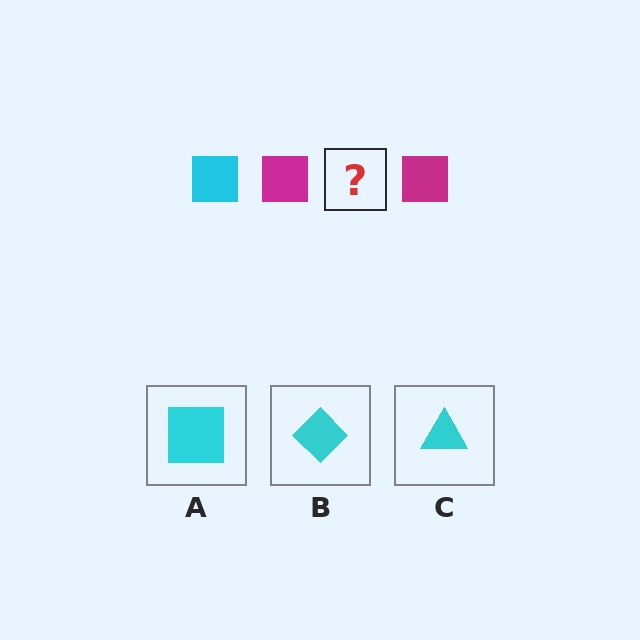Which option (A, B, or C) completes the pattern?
A.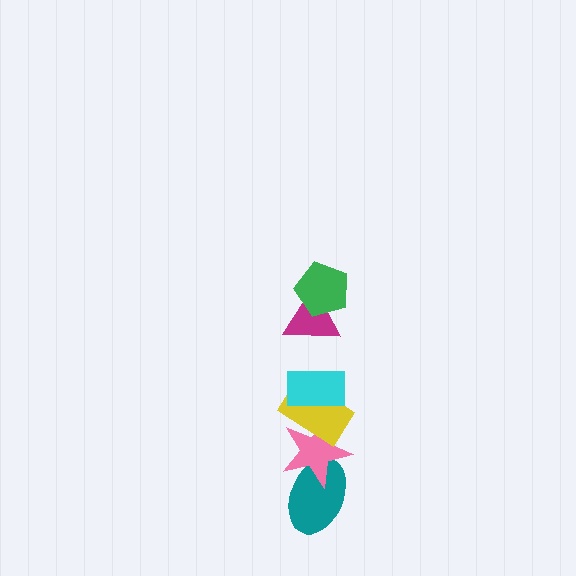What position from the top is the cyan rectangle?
The cyan rectangle is 3rd from the top.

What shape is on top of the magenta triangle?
The green pentagon is on top of the magenta triangle.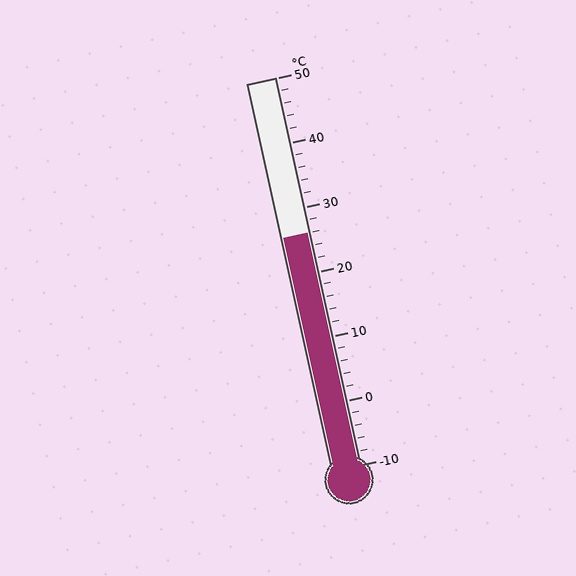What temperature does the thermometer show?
The thermometer shows approximately 26°C.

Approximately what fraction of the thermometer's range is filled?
The thermometer is filled to approximately 60% of its range.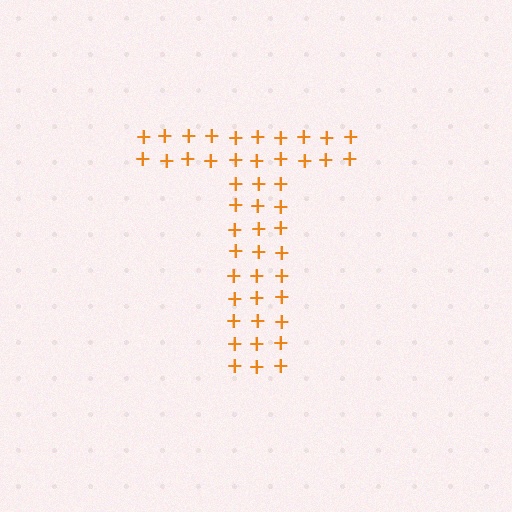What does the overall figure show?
The overall figure shows the letter T.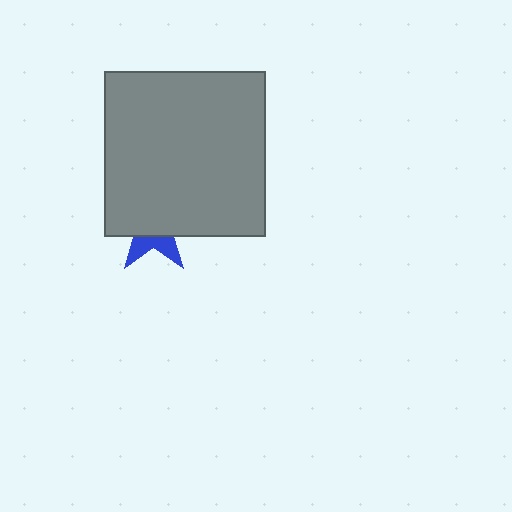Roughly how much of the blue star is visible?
A small part of it is visible (roughly 32%).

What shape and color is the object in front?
The object in front is a gray rectangle.